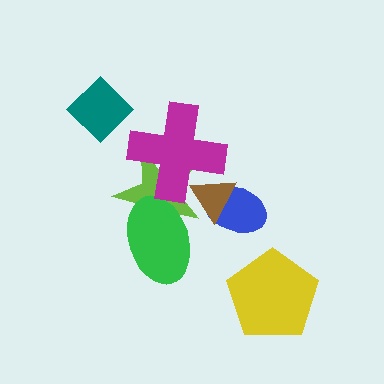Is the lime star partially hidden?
Yes, it is partially covered by another shape.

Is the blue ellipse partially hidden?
Yes, it is partially covered by another shape.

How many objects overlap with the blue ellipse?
1 object overlaps with the blue ellipse.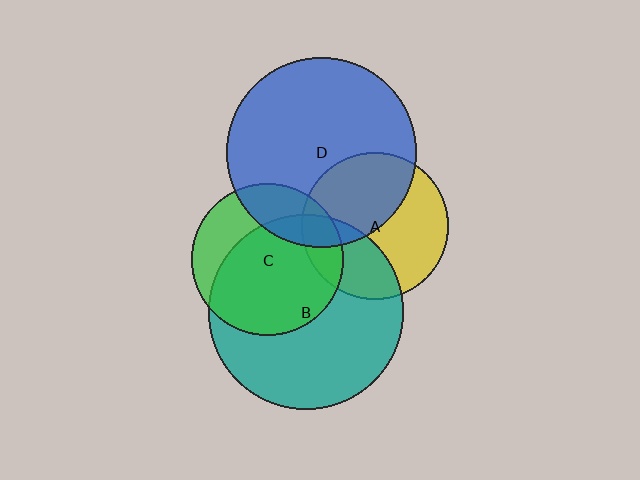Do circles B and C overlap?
Yes.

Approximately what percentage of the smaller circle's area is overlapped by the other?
Approximately 70%.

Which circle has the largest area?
Circle B (teal).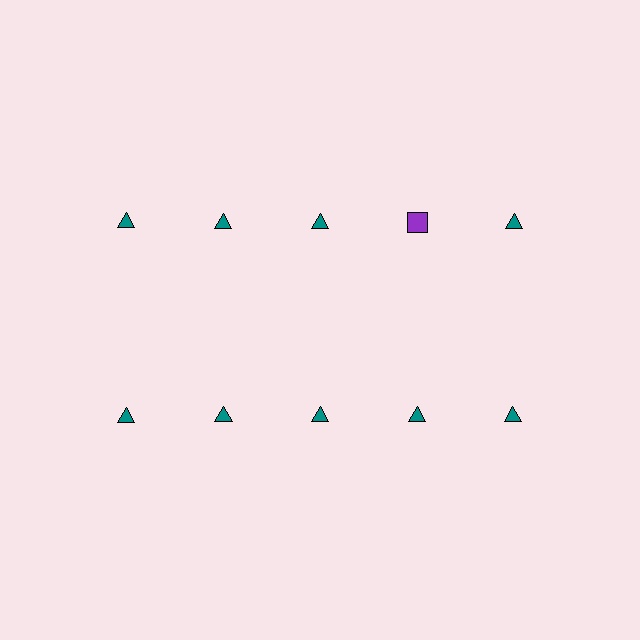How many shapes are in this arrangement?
There are 10 shapes arranged in a grid pattern.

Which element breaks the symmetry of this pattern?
The purple square in the top row, second from right column breaks the symmetry. All other shapes are teal triangles.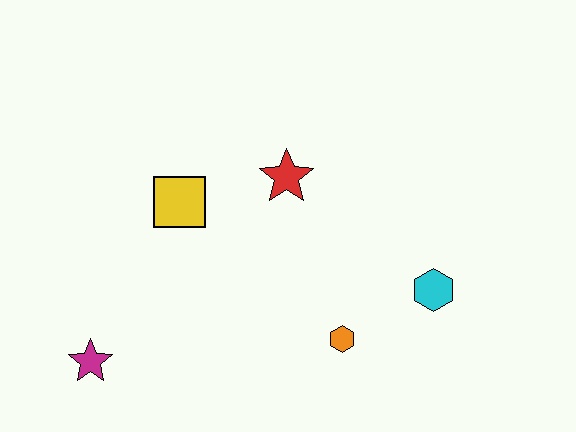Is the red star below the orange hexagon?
No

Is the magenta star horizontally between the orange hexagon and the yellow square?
No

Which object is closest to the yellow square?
The red star is closest to the yellow square.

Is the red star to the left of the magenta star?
No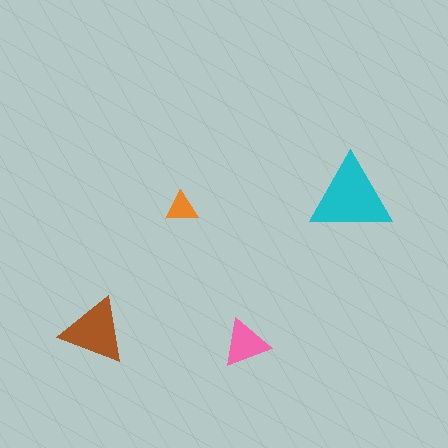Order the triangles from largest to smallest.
the cyan one, the brown one, the pink one, the orange one.